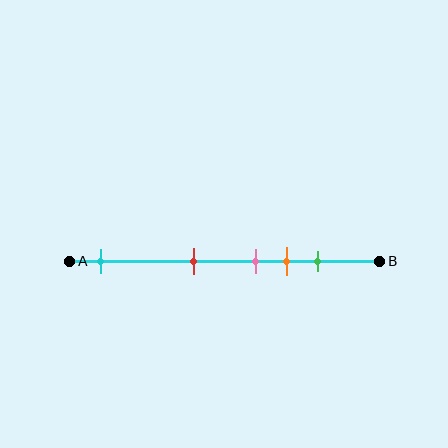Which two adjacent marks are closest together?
The pink and orange marks are the closest adjacent pair.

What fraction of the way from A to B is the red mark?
The red mark is approximately 40% (0.4) of the way from A to B.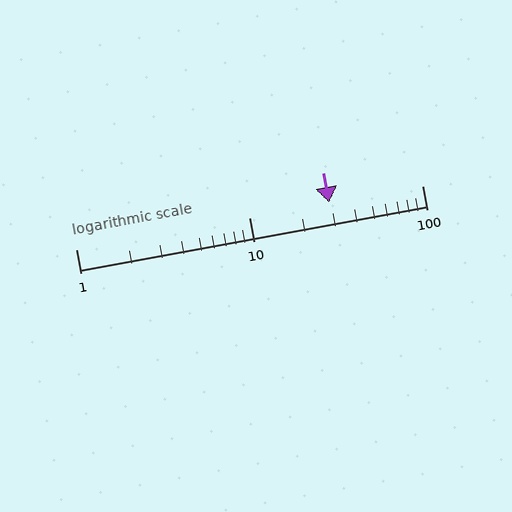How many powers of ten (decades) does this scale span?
The scale spans 2 decades, from 1 to 100.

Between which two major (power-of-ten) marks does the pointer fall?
The pointer is between 10 and 100.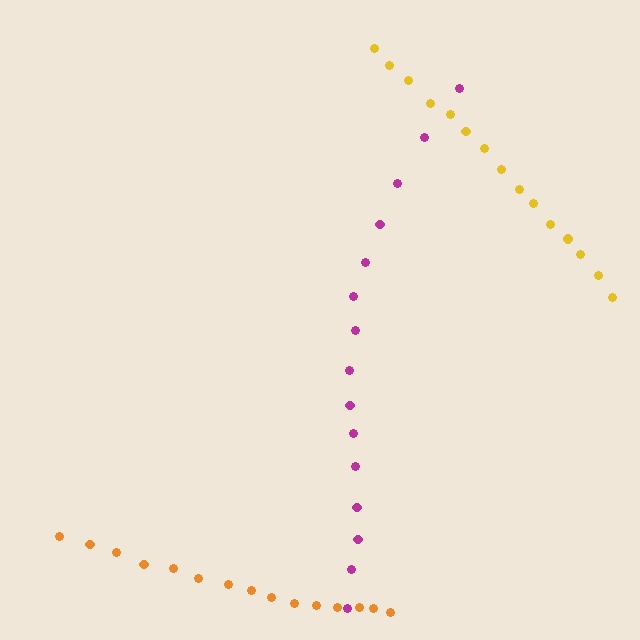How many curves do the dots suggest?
There are 3 distinct paths.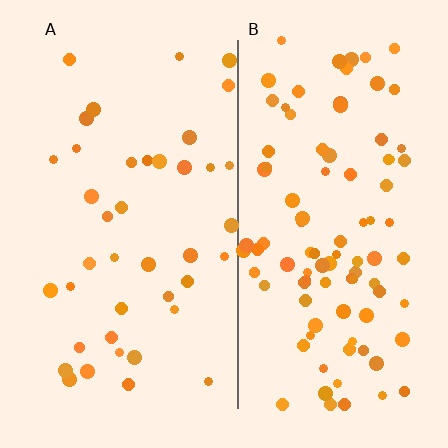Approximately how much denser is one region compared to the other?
Approximately 2.4× — region B over region A.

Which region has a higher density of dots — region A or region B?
B (the right).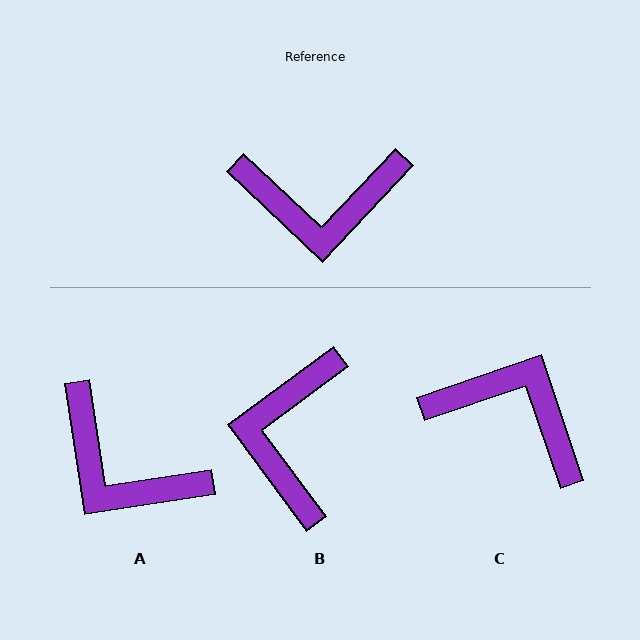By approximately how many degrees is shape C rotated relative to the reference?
Approximately 152 degrees counter-clockwise.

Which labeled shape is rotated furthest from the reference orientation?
C, about 152 degrees away.